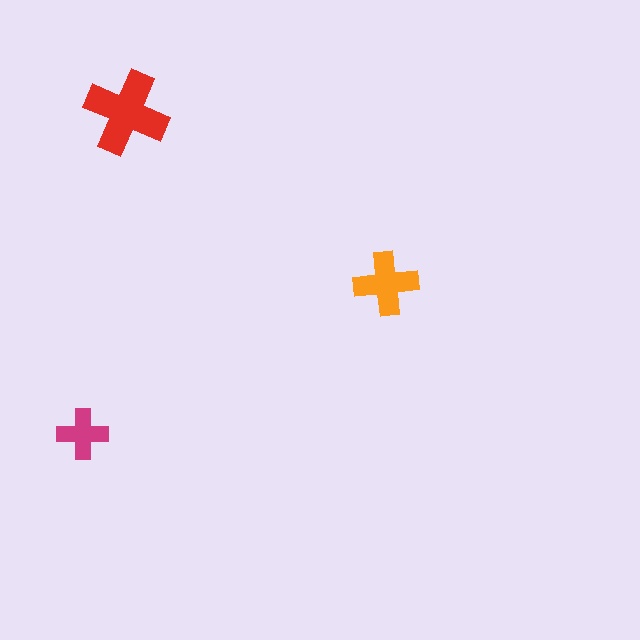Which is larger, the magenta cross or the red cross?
The red one.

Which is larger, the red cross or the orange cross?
The red one.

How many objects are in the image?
There are 3 objects in the image.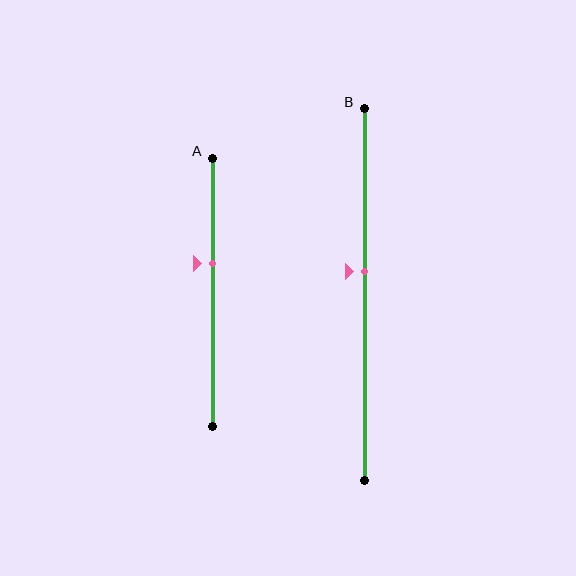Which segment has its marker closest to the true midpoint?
Segment B has its marker closest to the true midpoint.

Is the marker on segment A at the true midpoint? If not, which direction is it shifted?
No, the marker on segment A is shifted upward by about 11% of the segment length.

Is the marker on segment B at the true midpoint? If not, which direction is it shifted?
No, the marker on segment B is shifted upward by about 6% of the segment length.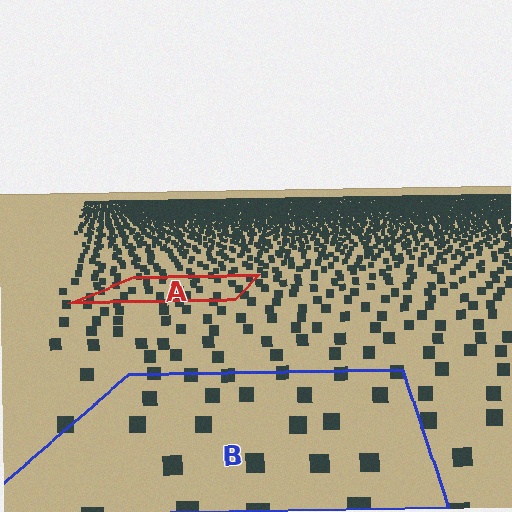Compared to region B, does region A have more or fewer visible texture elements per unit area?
Region A has more texture elements per unit area — they are packed more densely because it is farther away.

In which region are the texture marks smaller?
The texture marks are smaller in region A, because it is farther away.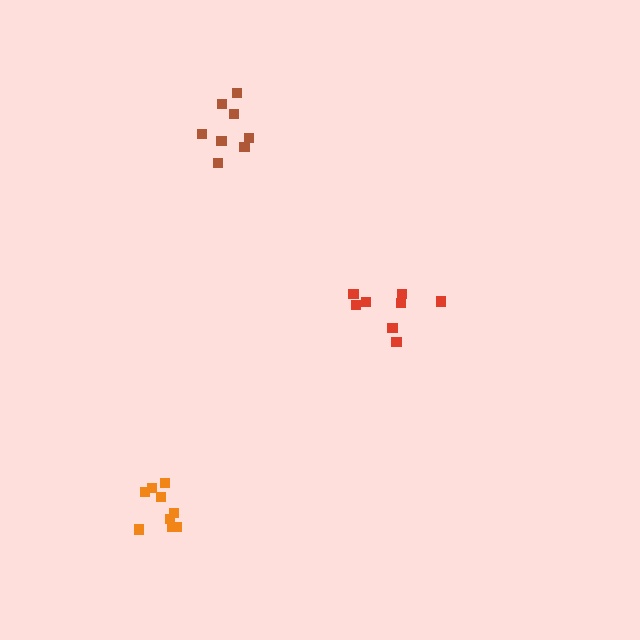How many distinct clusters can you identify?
There are 3 distinct clusters.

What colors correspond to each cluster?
The clusters are colored: red, orange, brown.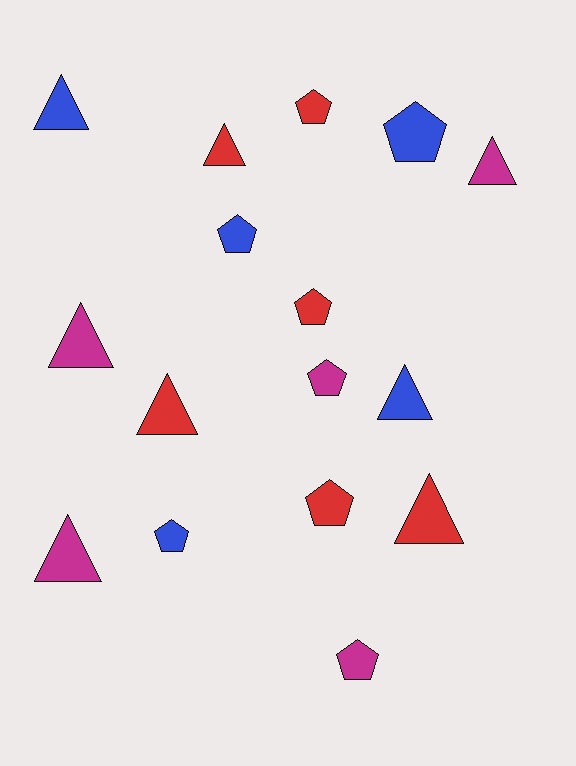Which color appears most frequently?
Red, with 6 objects.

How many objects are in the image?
There are 16 objects.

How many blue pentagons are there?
There are 3 blue pentagons.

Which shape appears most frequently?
Triangle, with 8 objects.